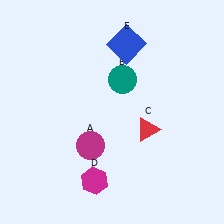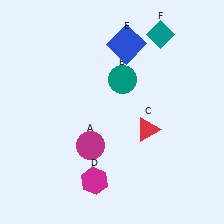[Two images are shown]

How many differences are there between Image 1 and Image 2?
There is 1 difference between the two images.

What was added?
A teal diamond (F) was added in Image 2.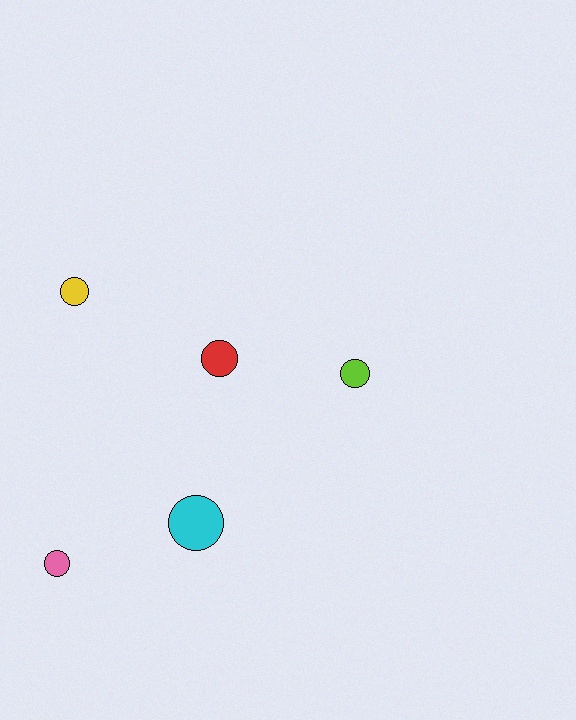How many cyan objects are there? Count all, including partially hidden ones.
There is 1 cyan object.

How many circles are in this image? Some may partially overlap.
There are 5 circles.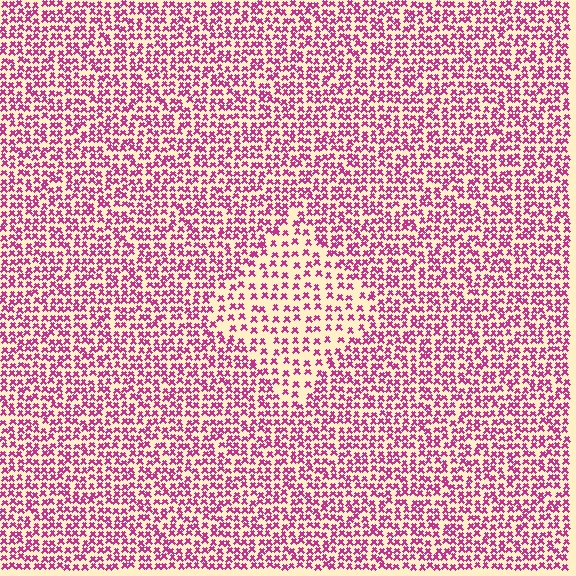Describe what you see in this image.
The image contains small magenta elements arranged at two different densities. A diamond-shaped region is visible where the elements are less densely packed than the surrounding area.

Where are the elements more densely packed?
The elements are more densely packed outside the diamond boundary.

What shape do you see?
I see a diamond.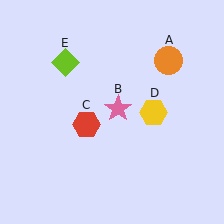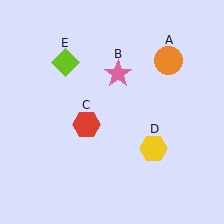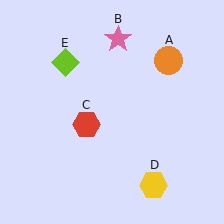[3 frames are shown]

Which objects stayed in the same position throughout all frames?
Orange circle (object A) and red hexagon (object C) and lime diamond (object E) remained stationary.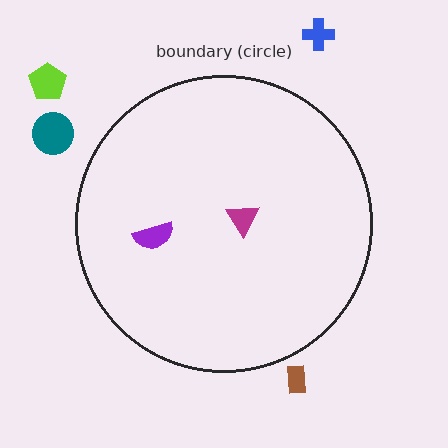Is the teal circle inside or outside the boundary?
Outside.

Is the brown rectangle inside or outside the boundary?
Outside.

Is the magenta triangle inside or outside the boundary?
Inside.